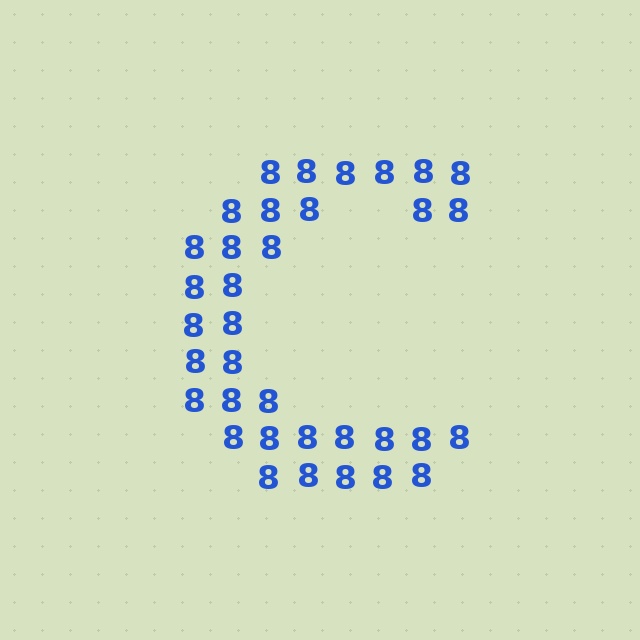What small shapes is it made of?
It is made of small digit 8's.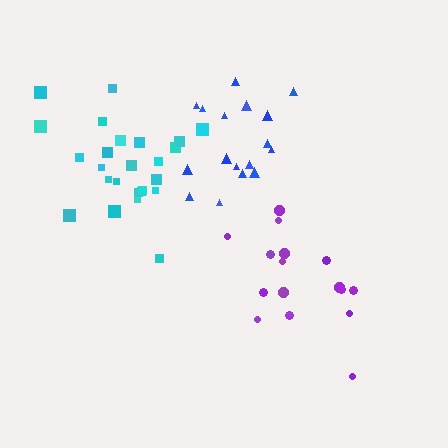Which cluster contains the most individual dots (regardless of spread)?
Cyan (25).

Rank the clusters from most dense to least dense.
cyan, blue, purple.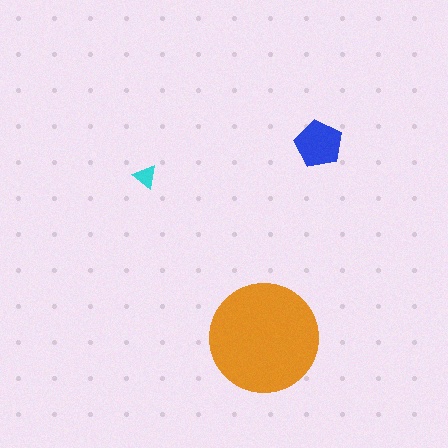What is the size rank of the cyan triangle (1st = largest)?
3rd.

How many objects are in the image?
There are 3 objects in the image.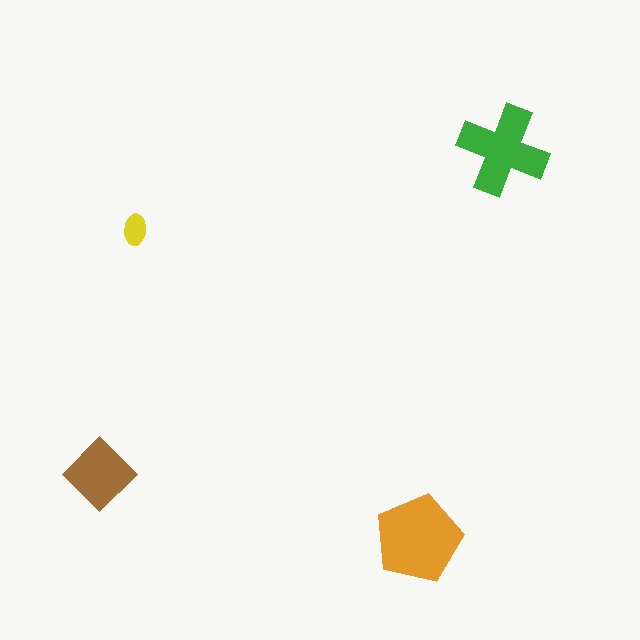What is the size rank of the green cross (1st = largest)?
2nd.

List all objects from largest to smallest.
The orange pentagon, the green cross, the brown diamond, the yellow ellipse.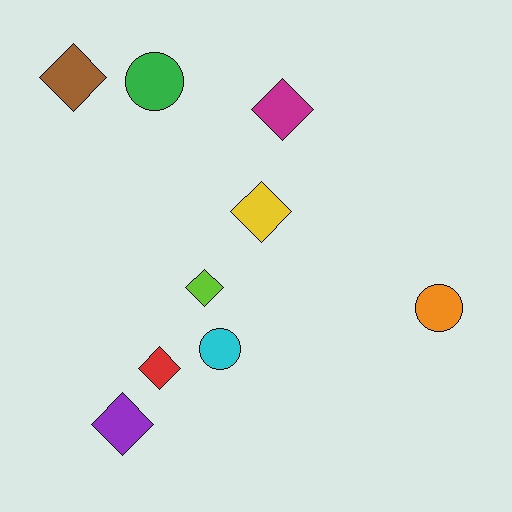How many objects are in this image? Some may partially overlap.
There are 9 objects.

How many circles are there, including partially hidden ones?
There are 3 circles.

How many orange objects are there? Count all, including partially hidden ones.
There is 1 orange object.